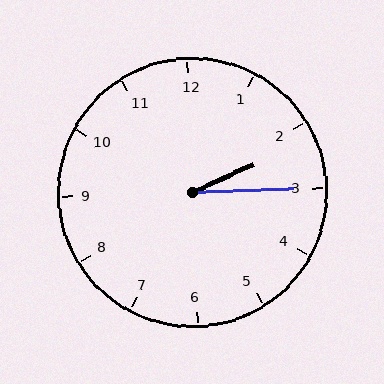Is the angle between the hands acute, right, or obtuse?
It is acute.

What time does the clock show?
2:15.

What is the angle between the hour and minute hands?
Approximately 22 degrees.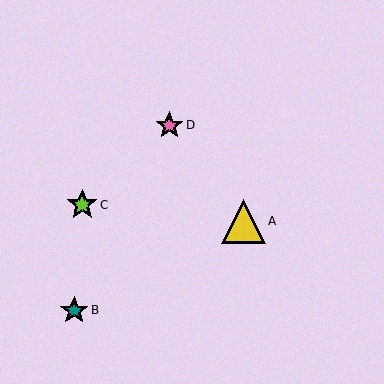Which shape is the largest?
The yellow triangle (labeled A) is the largest.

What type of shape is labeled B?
Shape B is a teal star.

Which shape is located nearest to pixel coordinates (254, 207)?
The yellow triangle (labeled A) at (243, 221) is nearest to that location.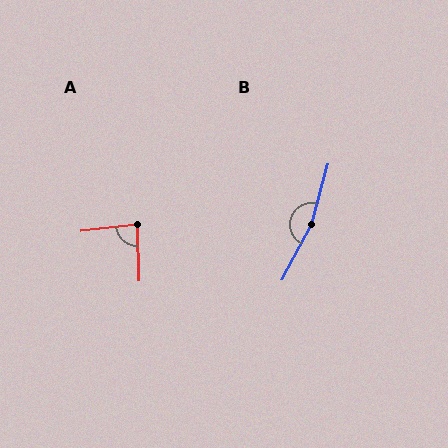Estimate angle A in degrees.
Approximately 85 degrees.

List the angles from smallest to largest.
A (85°), B (167°).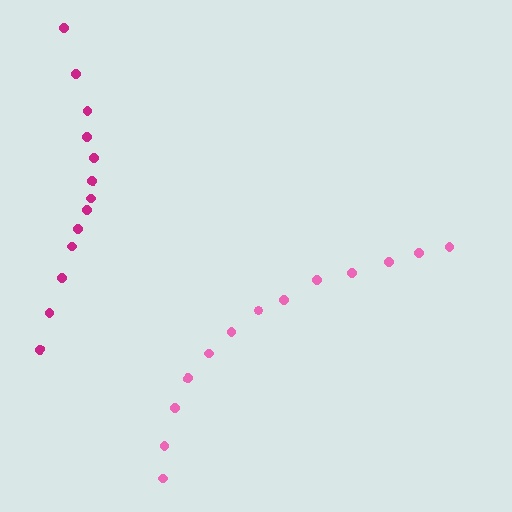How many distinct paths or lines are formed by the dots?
There are 2 distinct paths.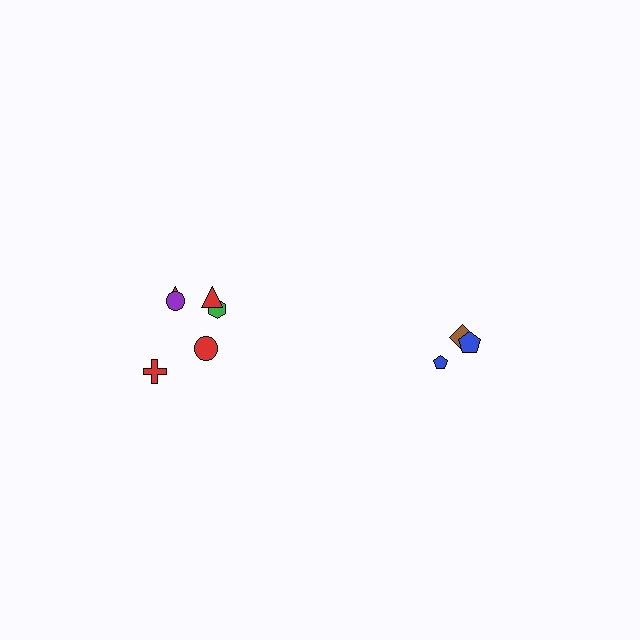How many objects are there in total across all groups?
There are 9 objects.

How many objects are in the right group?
There are 3 objects.